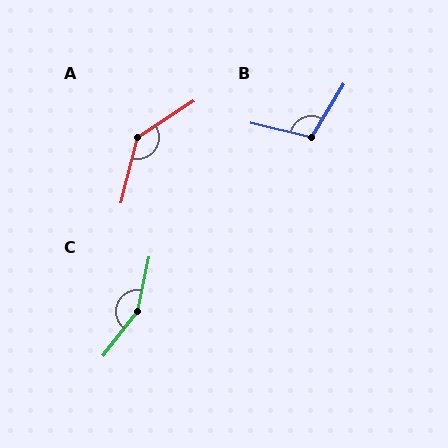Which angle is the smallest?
B, at approximately 108 degrees.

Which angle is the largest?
C, at approximately 154 degrees.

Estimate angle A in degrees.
Approximately 137 degrees.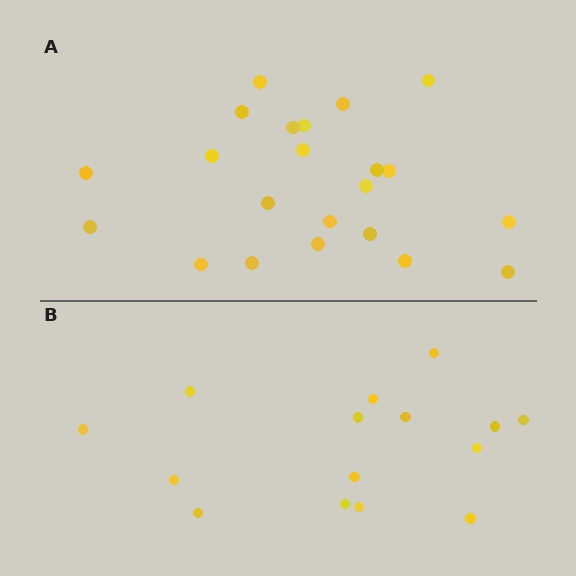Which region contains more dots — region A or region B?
Region A (the top region) has more dots.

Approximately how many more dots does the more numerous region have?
Region A has roughly 8 or so more dots than region B.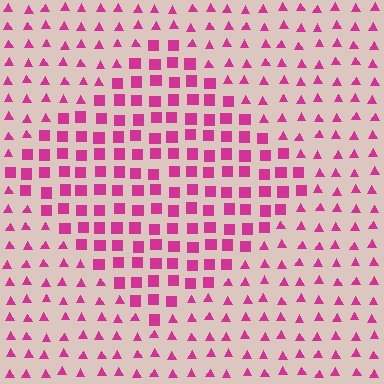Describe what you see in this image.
The image is filled with small magenta elements arranged in a uniform grid. A diamond-shaped region contains squares, while the surrounding area contains triangles. The boundary is defined purely by the change in element shape.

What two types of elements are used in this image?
The image uses squares inside the diamond region and triangles outside it.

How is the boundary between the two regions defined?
The boundary is defined by a change in element shape: squares inside vs. triangles outside. All elements share the same color and spacing.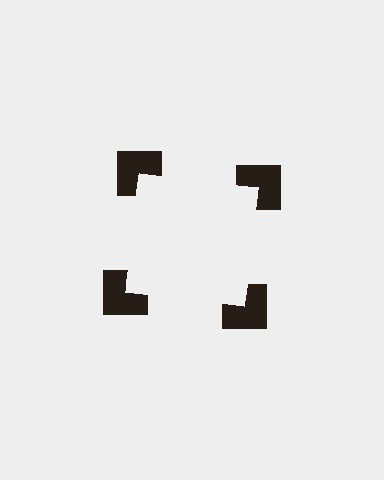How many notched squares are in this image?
There are 4 — one at each vertex of the illusory square.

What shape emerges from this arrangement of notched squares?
An illusory square — its edges are inferred from the aligned wedge cuts in the notched squares, not physically drawn.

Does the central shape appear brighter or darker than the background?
It typically appears slightly brighter than the background, even though no actual brightness change is drawn.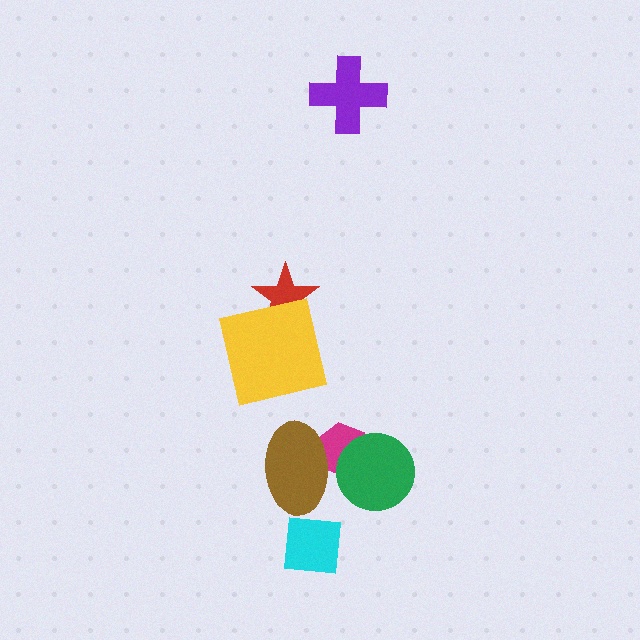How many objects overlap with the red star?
1 object overlaps with the red star.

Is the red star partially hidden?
Yes, it is partially covered by another shape.